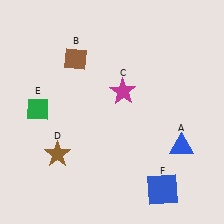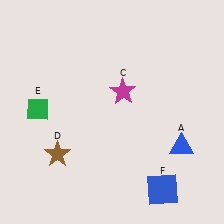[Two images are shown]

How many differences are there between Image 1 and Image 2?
There is 1 difference between the two images.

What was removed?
The brown diamond (B) was removed in Image 2.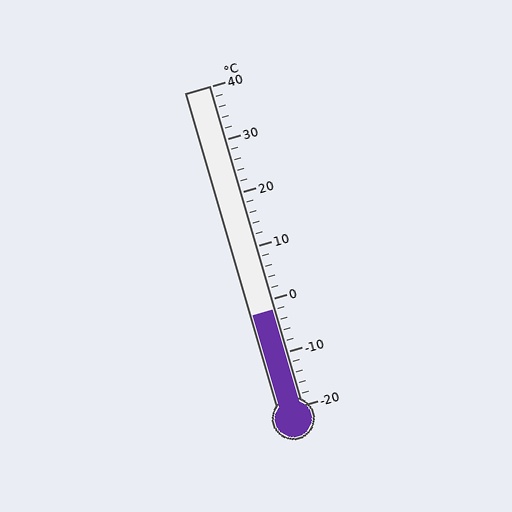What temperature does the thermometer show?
The thermometer shows approximately -2°C.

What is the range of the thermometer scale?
The thermometer scale ranges from -20°C to 40°C.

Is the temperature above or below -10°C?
The temperature is above -10°C.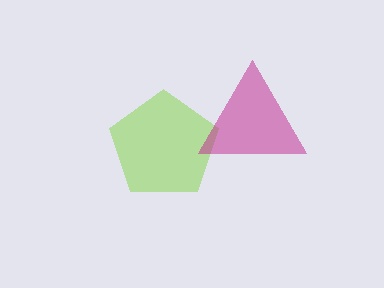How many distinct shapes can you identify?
There are 2 distinct shapes: a lime pentagon, a magenta triangle.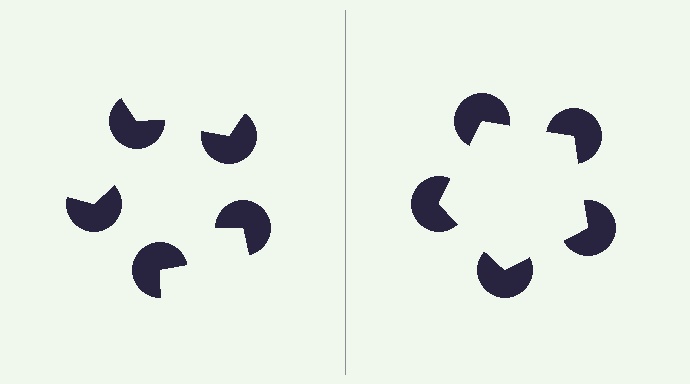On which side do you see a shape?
An illusory pentagon appears on the right side. On the left side the wedge cuts are rotated, so no coherent shape forms.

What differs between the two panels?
The pac-man discs are positioned identically on both sides; only the wedge orientations differ. On the right they align to a pentagon; on the left they are misaligned.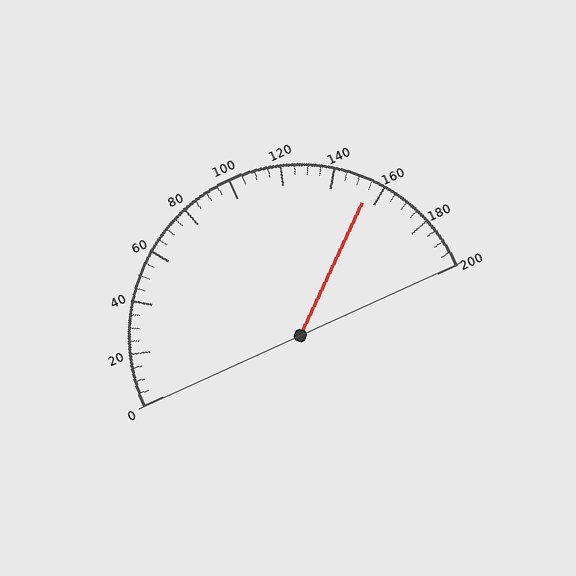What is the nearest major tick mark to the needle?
The nearest major tick mark is 160.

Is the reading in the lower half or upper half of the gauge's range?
The reading is in the upper half of the range (0 to 200).